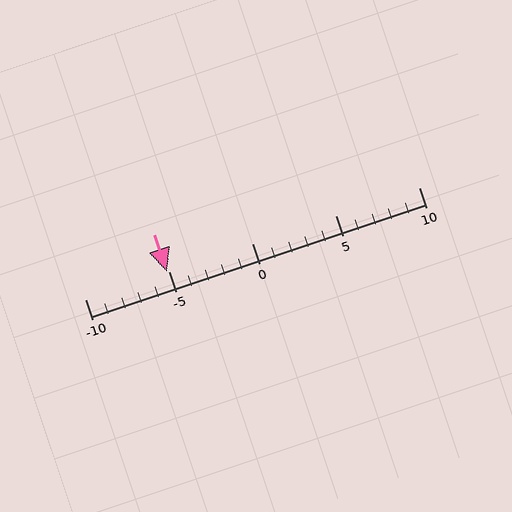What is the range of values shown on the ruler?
The ruler shows values from -10 to 10.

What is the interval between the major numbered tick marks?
The major tick marks are spaced 5 units apart.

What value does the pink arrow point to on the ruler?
The pink arrow points to approximately -5.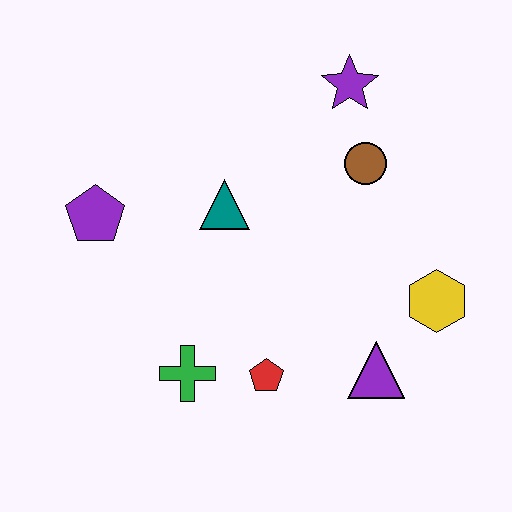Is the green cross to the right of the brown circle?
No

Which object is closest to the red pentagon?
The green cross is closest to the red pentagon.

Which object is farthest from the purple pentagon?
The yellow hexagon is farthest from the purple pentagon.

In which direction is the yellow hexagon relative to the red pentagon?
The yellow hexagon is to the right of the red pentagon.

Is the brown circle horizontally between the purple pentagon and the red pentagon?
No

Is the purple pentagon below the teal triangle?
Yes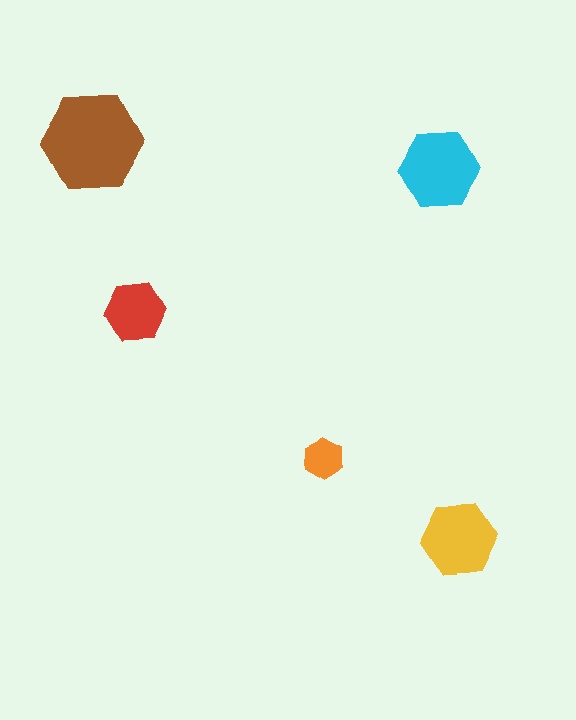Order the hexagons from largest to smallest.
the brown one, the cyan one, the yellow one, the red one, the orange one.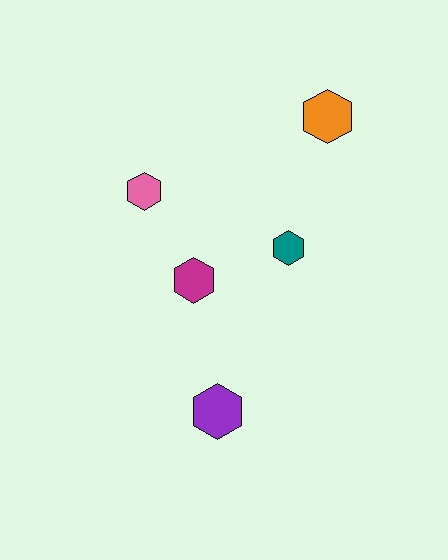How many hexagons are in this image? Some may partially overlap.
There are 5 hexagons.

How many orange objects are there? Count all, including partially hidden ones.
There is 1 orange object.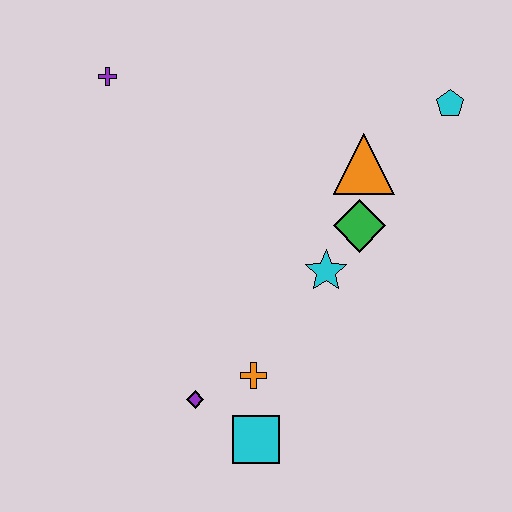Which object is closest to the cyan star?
The green diamond is closest to the cyan star.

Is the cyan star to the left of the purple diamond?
No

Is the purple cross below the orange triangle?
No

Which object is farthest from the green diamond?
The purple cross is farthest from the green diamond.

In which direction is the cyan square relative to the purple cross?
The cyan square is below the purple cross.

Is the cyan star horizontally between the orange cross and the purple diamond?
No